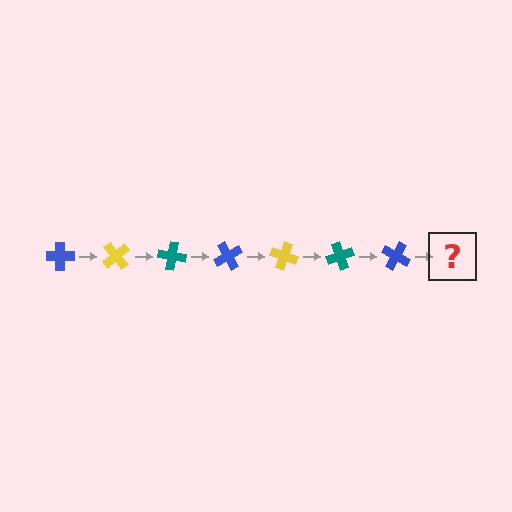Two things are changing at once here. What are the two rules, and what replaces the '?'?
The two rules are that it rotates 50 degrees each step and the color cycles through blue, yellow, and teal. The '?' should be a yellow cross, rotated 350 degrees from the start.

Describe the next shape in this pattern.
It should be a yellow cross, rotated 350 degrees from the start.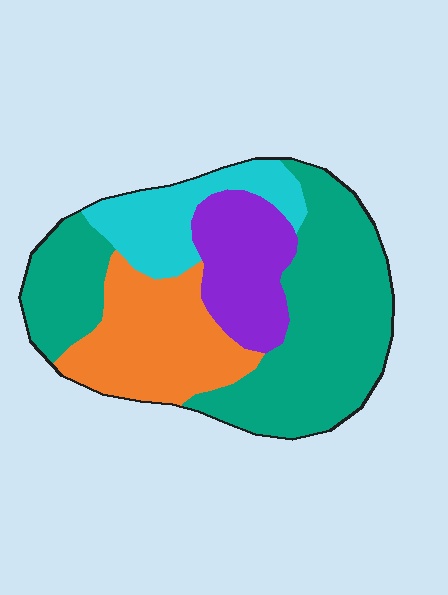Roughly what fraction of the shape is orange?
Orange covers about 25% of the shape.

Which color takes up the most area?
Teal, at roughly 45%.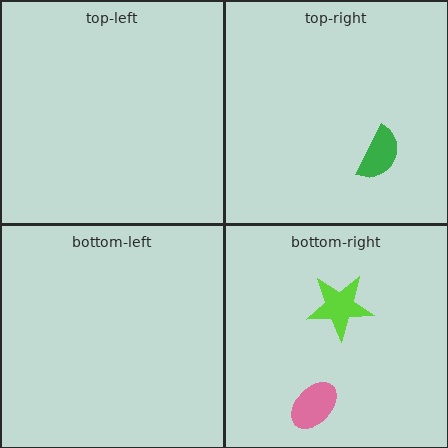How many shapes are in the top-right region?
1.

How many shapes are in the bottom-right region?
2.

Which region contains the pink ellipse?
The bottom-right region.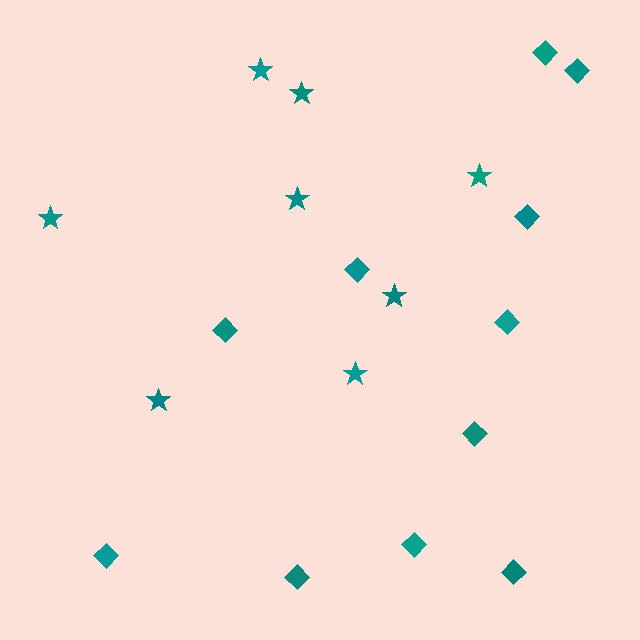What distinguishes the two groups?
There are 2 groups: one group of diamonds (11) and one group of stars (8).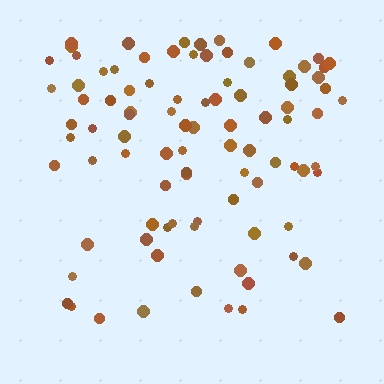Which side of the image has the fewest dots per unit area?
The bottom.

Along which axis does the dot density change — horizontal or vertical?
Vertical.